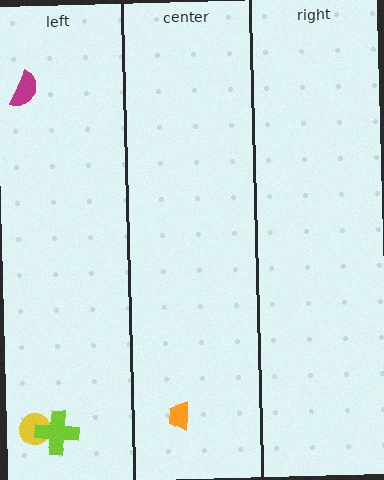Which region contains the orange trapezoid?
The center region.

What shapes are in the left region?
The yellow circle, the magenta semicircle, the lime cross.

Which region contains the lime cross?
The left region.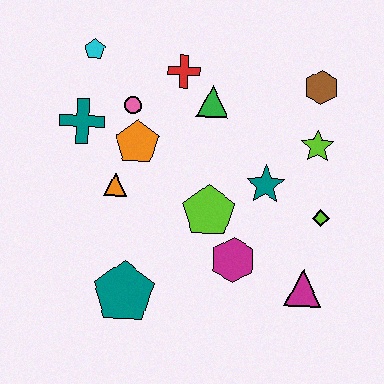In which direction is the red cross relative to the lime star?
The red cross is to the left of the lime star.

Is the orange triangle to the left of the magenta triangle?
Yes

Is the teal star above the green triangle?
No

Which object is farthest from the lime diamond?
The cyan pentagon is farthest from the lime diamond.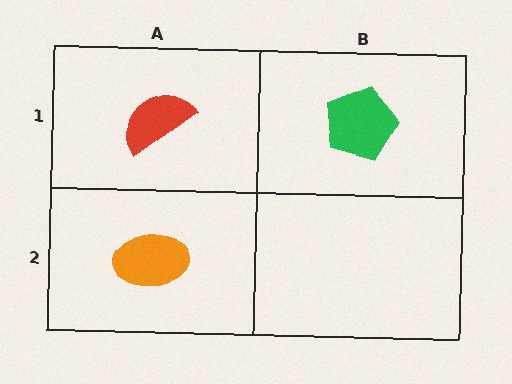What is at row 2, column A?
An orange ellipse.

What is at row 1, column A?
A red semicircle.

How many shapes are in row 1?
2 shapes.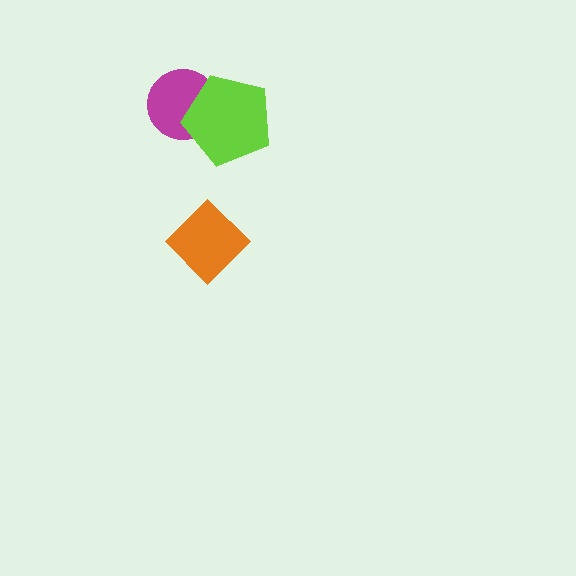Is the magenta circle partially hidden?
Yes, it is partially covered by another shape.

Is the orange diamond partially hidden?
No, no other shape covers it.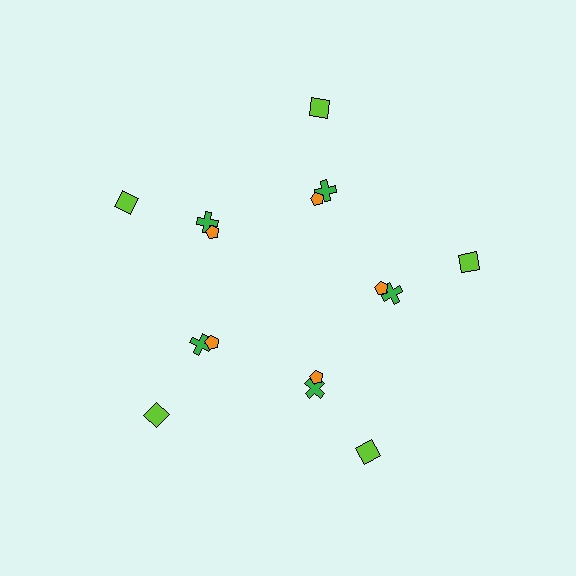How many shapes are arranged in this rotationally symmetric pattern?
There are 15 shapes, arranged in 5 groups of 3.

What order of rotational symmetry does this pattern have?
This pattern has 5-fold rotational symmetry.